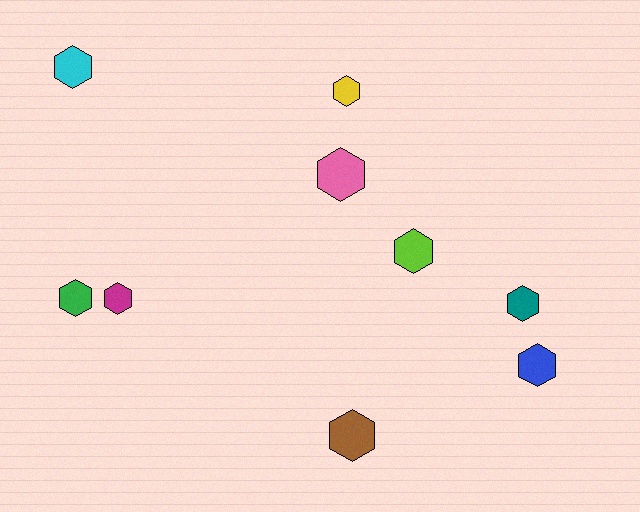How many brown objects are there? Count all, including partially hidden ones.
There is 1 brown object.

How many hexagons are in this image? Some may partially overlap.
There are 9 hexagons.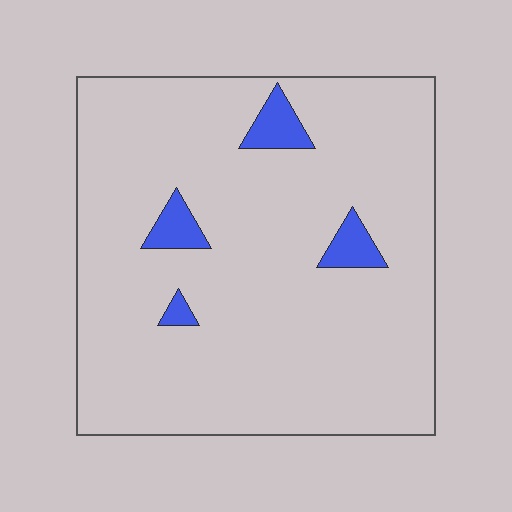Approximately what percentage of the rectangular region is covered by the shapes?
Approximately 5%.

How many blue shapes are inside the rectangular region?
4.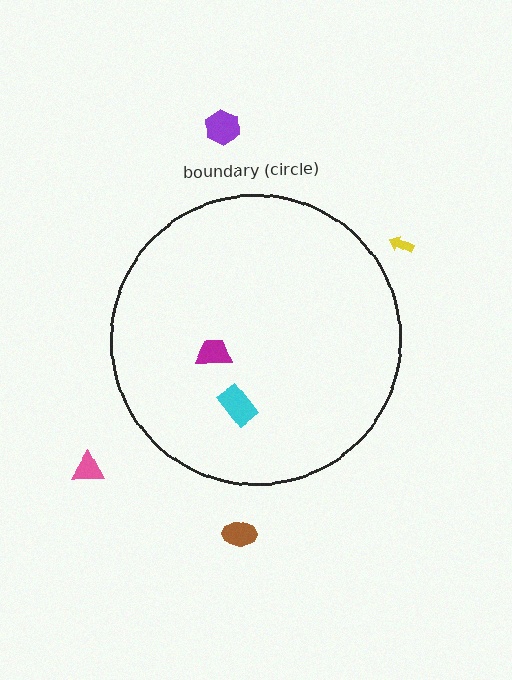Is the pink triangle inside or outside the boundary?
Outside.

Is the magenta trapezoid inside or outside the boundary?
Inside.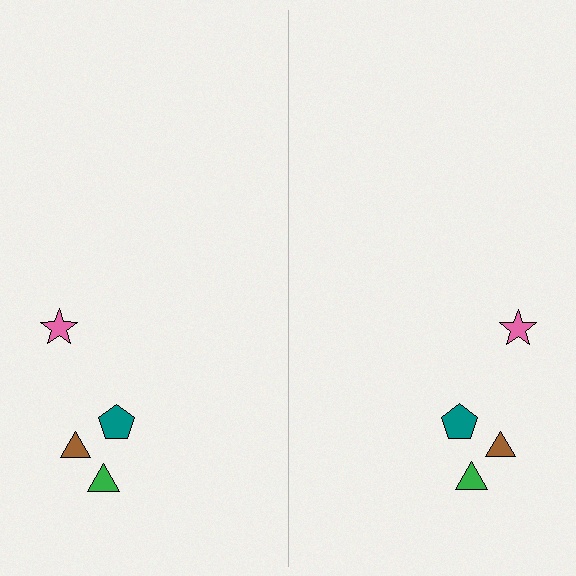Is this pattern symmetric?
Yes, this pattern has bilateral (reflection) symmetry.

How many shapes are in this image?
There are 8 shapes in this image.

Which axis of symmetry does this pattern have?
The pattern has a vertical axis of symmetry running through the center of the image.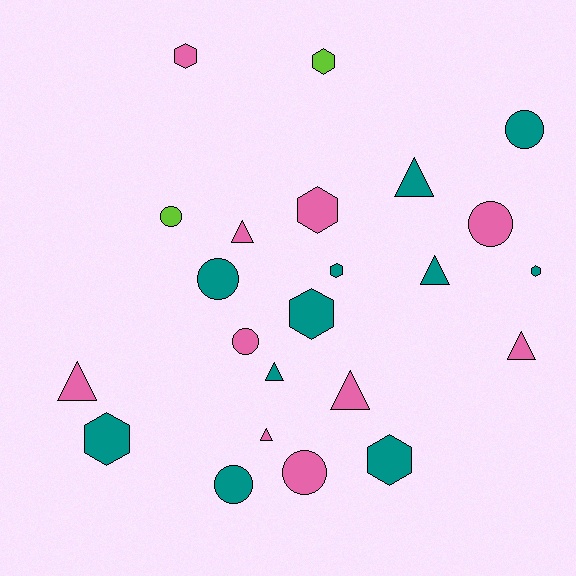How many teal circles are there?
There are 3 teal circles.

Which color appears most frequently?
Teal, with 11 objects.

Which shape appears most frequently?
Hexagon, with 8 objects.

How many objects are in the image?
There are 23 objects.